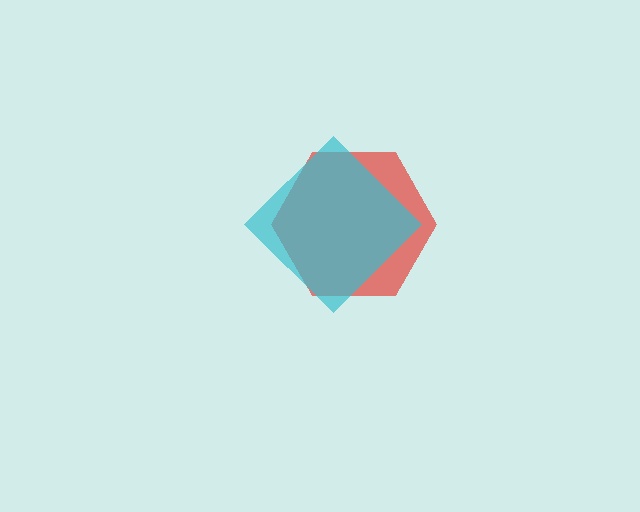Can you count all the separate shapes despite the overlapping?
Yes, there are 2 separate shapes.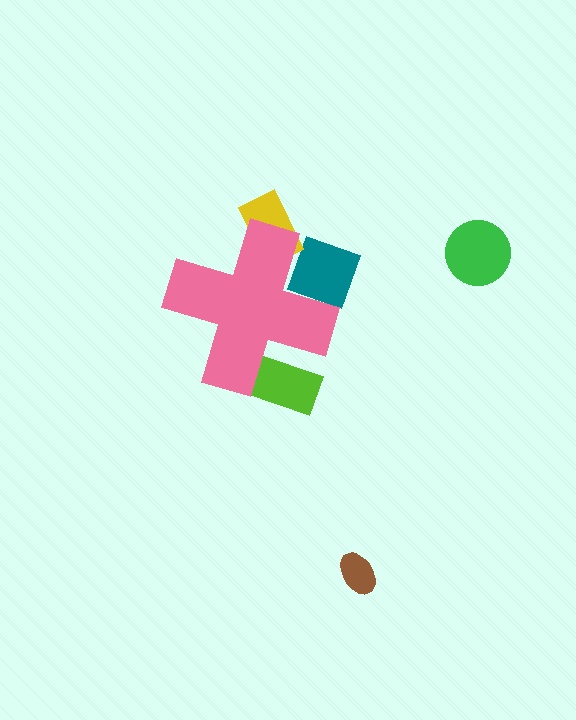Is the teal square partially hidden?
Yes, the teal square is partially hidden behind the pink cross.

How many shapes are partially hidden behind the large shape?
3 shapes are partially hidden.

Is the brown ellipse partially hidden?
No, the brown ellipse is fully visible.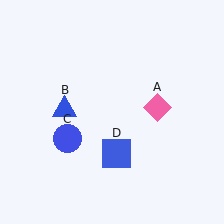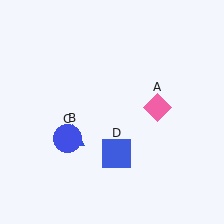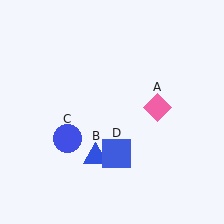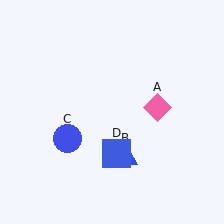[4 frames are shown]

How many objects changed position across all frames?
1 object changed position: blue triangle (object B).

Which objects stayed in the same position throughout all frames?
Pink diamond (object A) and blue circle (object C) and blue square (object D) remained stationary.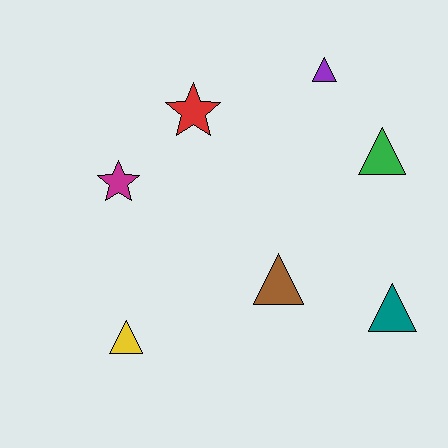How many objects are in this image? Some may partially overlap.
There are 7 objects.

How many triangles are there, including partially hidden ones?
There are 5 triangles.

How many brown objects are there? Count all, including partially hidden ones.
There is 1 brown object.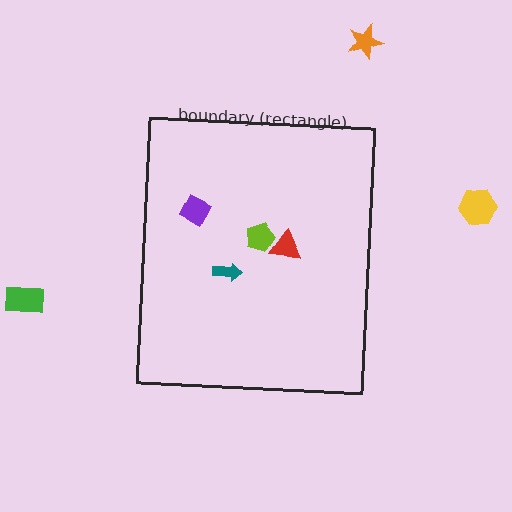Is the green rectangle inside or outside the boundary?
Outside.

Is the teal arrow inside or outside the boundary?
Inside.